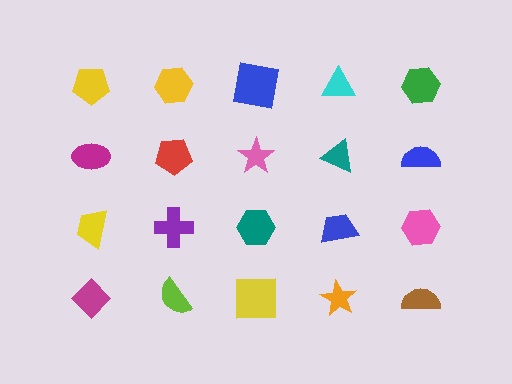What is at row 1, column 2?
A yellow hexagon.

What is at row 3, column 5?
A pink hexagon.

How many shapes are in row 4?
5 shapes.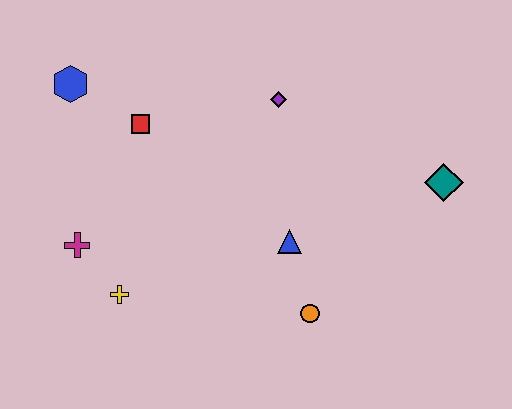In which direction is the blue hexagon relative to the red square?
The blue hexagon is to the left of the red square.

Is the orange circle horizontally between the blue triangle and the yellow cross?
No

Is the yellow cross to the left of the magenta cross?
No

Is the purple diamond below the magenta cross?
No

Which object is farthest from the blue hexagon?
The teal diamond is farthest from the blue hexagon.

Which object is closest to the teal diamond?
The blue triangle is closest to the teal diamond.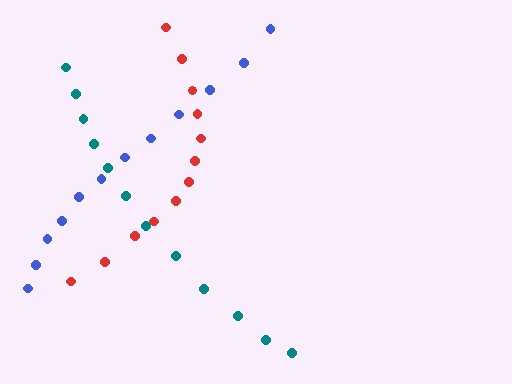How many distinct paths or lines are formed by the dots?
There are 3 distinct paths.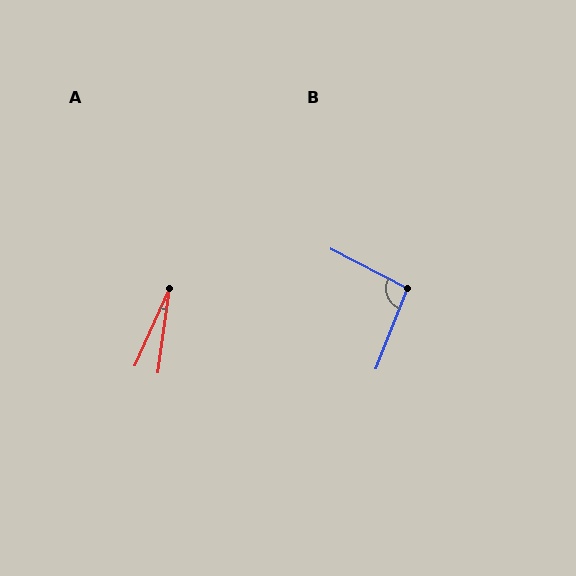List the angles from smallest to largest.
A (17°), B (96°).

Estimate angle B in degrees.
Approximately 96 degrees.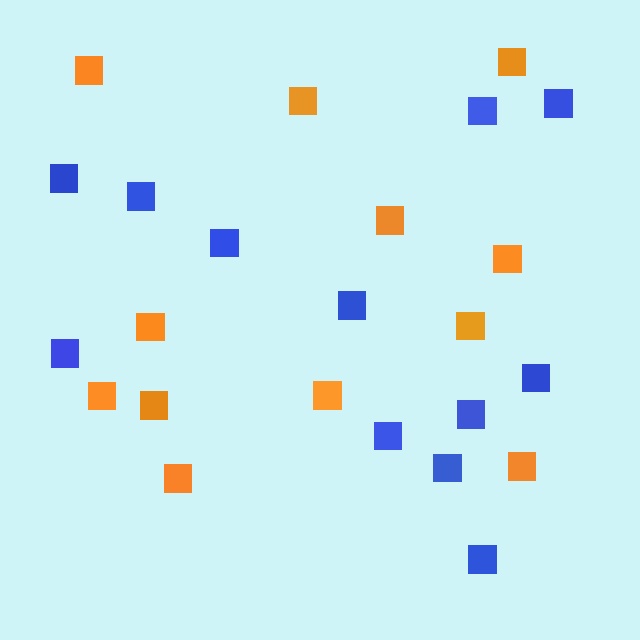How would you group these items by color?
There are 2 groups: one group of blue squares (12) and one group of orange squares (12).